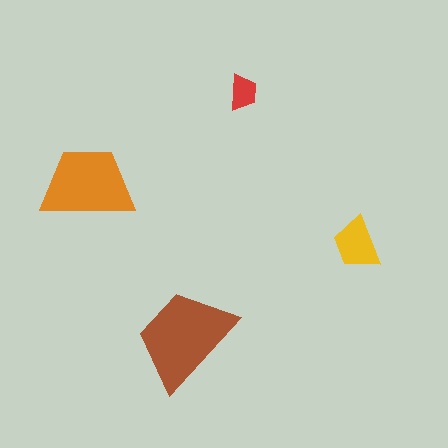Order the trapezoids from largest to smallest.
the brown one, the orange one, the yellow one, the red one.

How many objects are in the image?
There are 4 objects in the image.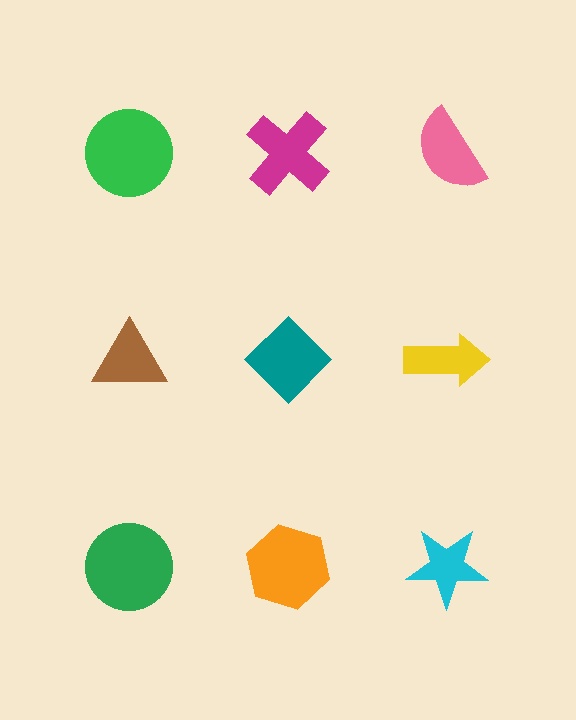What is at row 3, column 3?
A cyan star.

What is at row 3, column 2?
An orange hexagon.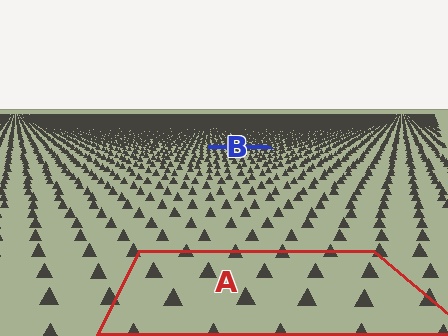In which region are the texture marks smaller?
The texture marks are smaller in region B, because it is farther away.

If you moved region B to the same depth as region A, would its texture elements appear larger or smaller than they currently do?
They would appear larger. At a closer depth, the same texture elements are projected at a bigger on-screen size.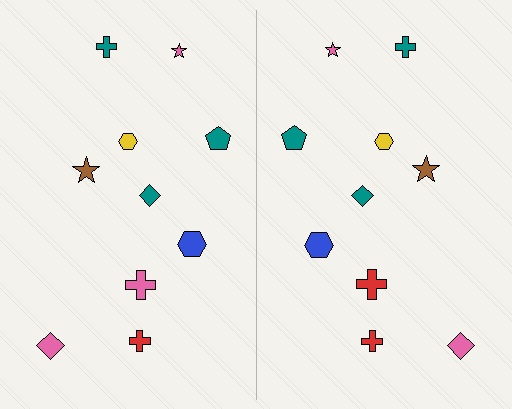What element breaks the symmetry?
The red cross on the right side breaks the symmetry — its mirror counterpart is pink.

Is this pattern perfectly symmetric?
No, the pattern is not perfectly symmetric. The red cross on the right side breaks the symmetry — its mirror counterpart is pink.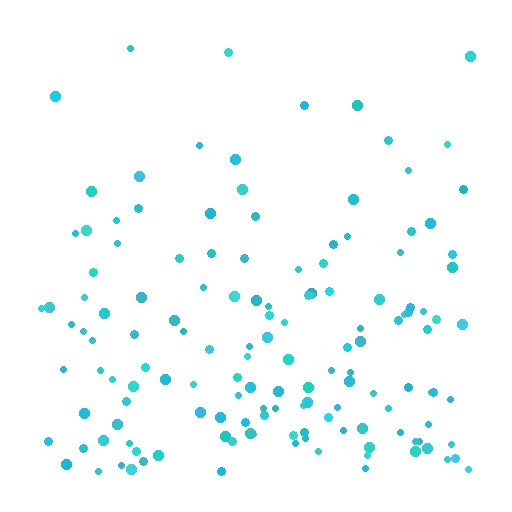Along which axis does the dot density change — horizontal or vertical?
Vertical.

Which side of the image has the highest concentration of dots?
The bottom.